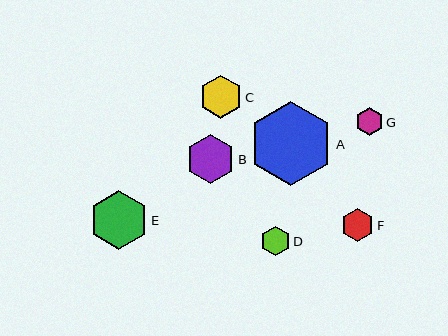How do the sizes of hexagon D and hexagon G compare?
Hexagon D and hexagon G are approximately the same size.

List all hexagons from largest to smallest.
From largest to smallest: A, E, B, C, F, D, G.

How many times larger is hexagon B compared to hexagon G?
Hexagon B is approximately 1.7 times the size of hexagon G.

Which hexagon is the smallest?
Hexagon G is the smallest with a size of approximately 28 pixels.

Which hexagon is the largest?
Hexagon A is the largest with a size of approximately 84 pixels.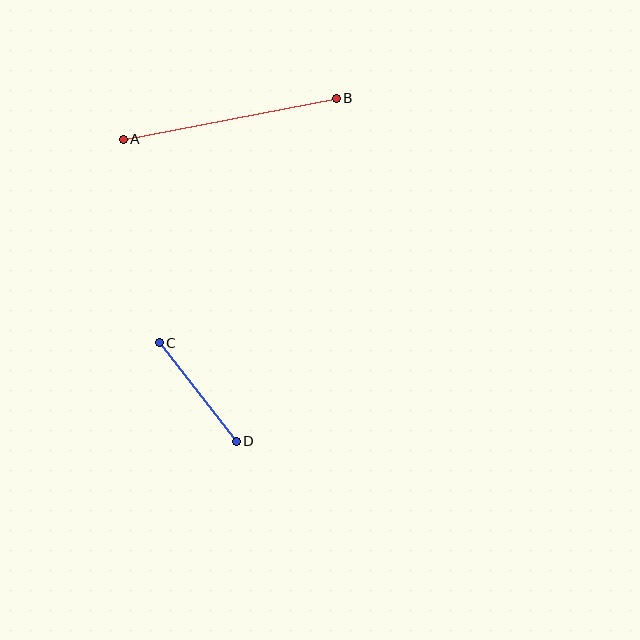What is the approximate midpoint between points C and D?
The midpoint is at approximately (198, 392) pixels.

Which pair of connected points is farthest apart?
Points A and B are farthest apart.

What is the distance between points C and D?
The distance is approximately 125 pixels.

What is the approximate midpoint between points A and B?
The midpoint is at approximately (230, 119) pixels.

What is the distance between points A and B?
The distance is approximately 217 pixels.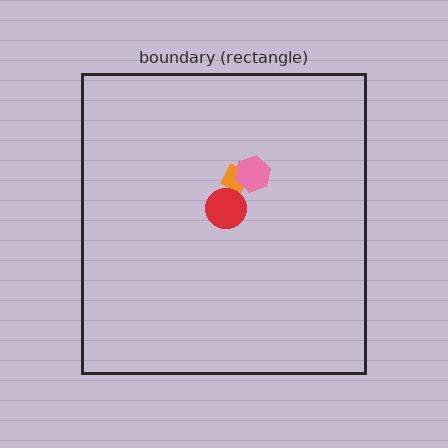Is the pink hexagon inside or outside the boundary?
Inside.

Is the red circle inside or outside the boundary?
Inside.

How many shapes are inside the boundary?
3 inside, 0 outside.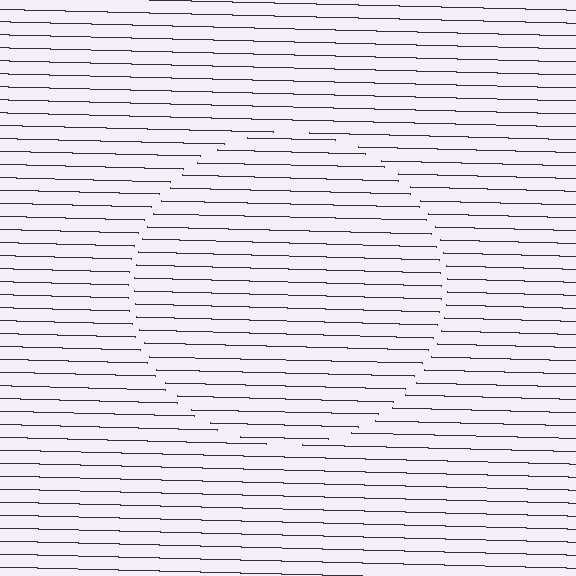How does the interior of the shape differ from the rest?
The interior of the shape contains the same grating, shifted by half a period — the contour is defined by the phase discontinuity where line-ends from the inner and outer gratings abut.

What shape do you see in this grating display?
An illusory circle. The interior of the shape contains the same grating, shifted by half a period — the contour is defined by the phase discontinuity where line-ends from the inner and outer gratings abut.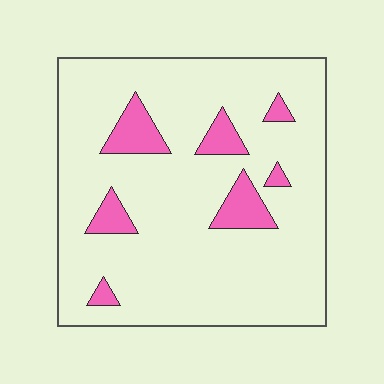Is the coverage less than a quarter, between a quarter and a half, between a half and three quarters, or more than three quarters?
Less than a quarter.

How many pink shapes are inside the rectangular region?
7.